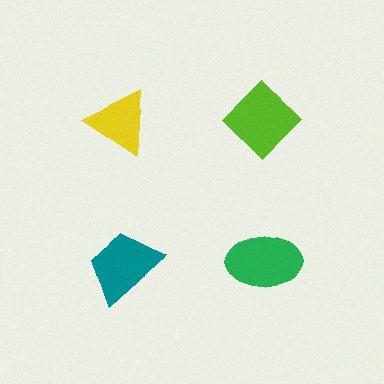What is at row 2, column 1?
A teal trapezoid.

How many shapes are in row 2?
2 shapes.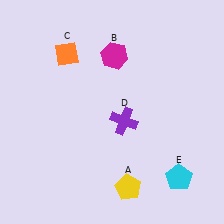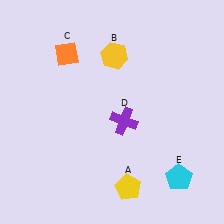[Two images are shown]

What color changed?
The hexagon (B) changed from magenta in Image 1 to yellow in Image 2.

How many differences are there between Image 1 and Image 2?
There is 1 difference between the two images.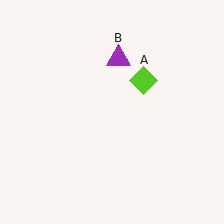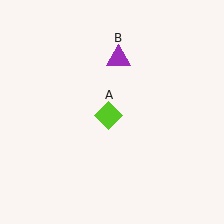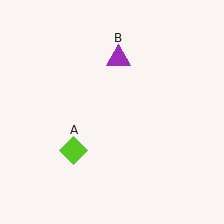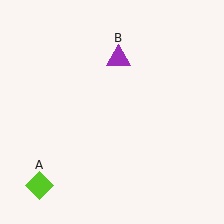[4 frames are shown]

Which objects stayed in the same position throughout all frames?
Purple triangle (object B) remained stationary.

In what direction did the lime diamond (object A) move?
The lime diamond (object A) moved down and to the left.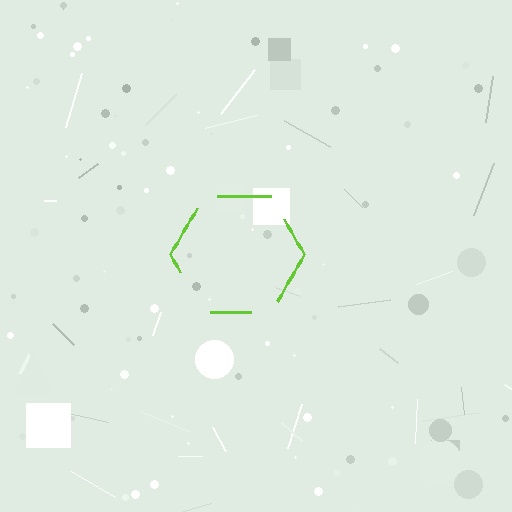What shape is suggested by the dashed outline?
The dashed outline suggests a hexagon.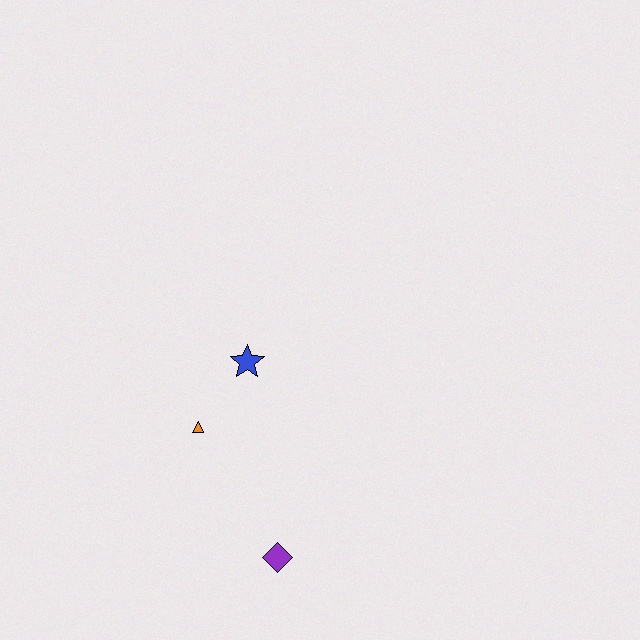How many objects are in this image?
There are 3 objects.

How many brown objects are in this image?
There are no brown objects.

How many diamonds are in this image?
There is 1 diamond.